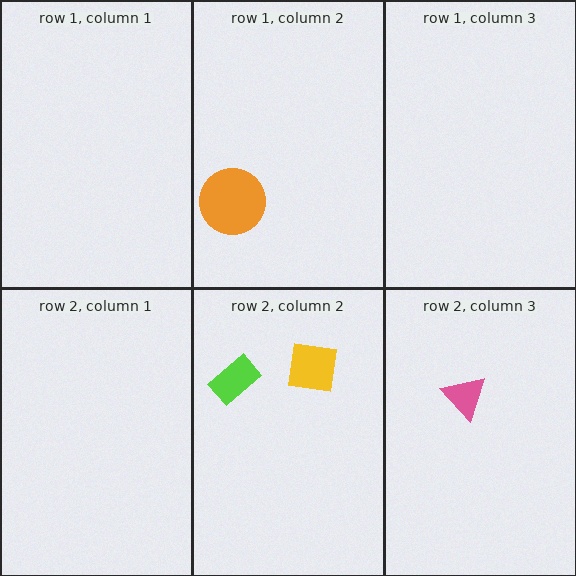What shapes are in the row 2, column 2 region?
The lime rectangle, the yellow square.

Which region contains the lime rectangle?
The row 2, column 2 region.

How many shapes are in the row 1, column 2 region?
1.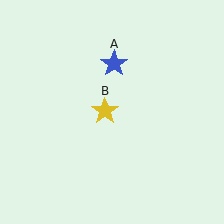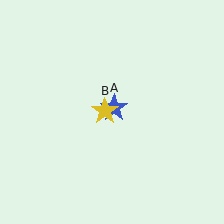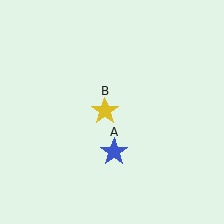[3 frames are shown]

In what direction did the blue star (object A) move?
The blue star (object A) moved down.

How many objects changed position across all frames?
1 object changed position: blue star (object A).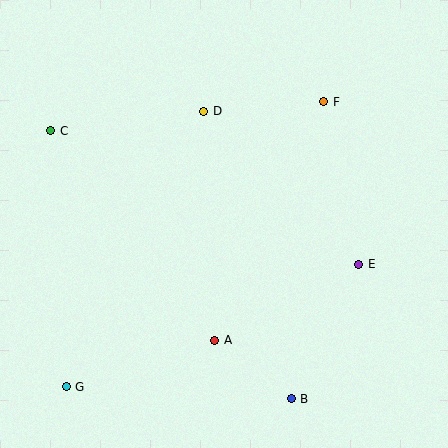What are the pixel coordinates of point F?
Point F is at (324, 102).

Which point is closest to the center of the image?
Point D at (204, 111) is closest to the center.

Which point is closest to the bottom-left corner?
Point G is closest to the bottom-left corner.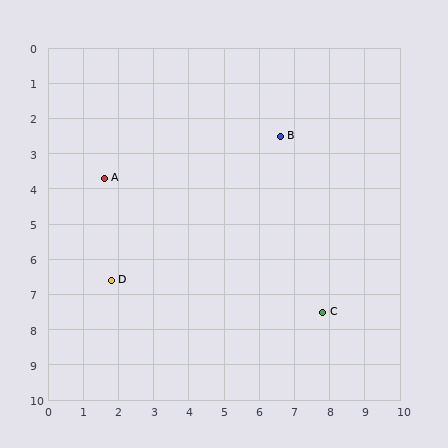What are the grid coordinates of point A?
Point A is at approximately (1.6, 3.7).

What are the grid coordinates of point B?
Point B is at approximately (6.6, 2.5).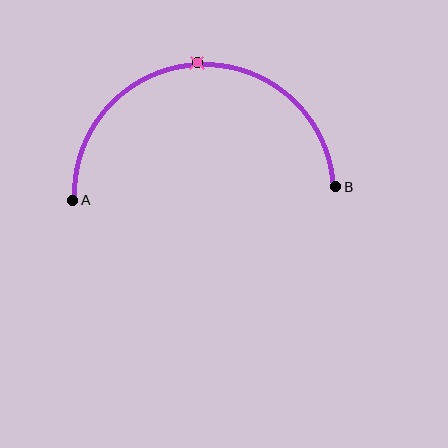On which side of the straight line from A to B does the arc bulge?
The arc bulges above the straight line connecting A and B.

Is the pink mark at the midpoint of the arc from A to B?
Yes. The pink mark lies on the arc at equal arc-length from both A and B — it is the arc midpoint.